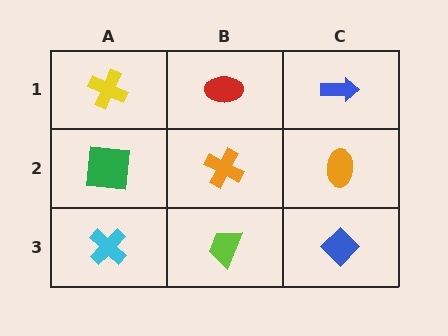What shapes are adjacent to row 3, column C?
An orange ellipse (row 2, column C), a lime trapezoid (row 3, column B).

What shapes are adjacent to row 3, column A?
A green square (row 2, column A), a lime trapezoid (row 3, column B).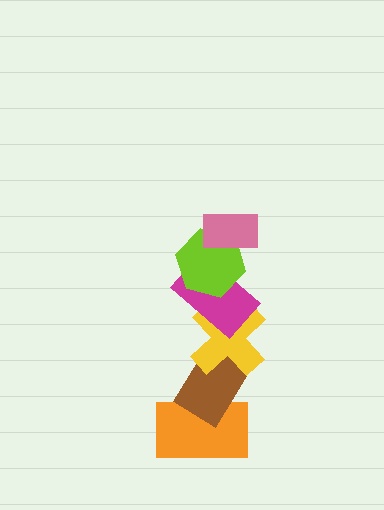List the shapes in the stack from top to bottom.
From top to bottom: the pink rectangle, the lime hexagon, the magenta rectangle, the yellow cross, the brown rectangle, the orange rectangle.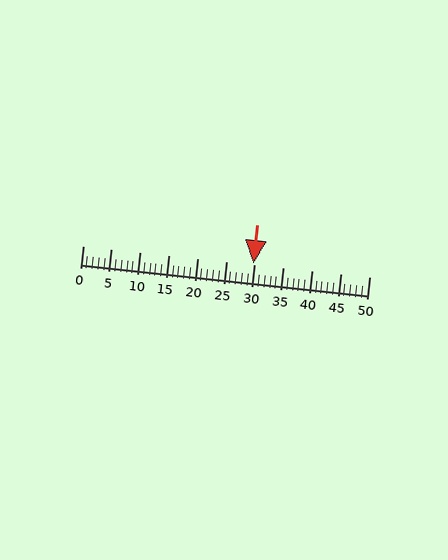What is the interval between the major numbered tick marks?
The major tick marks are spaced 5 units apart.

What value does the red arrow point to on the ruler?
The red arrow points to approximately 30.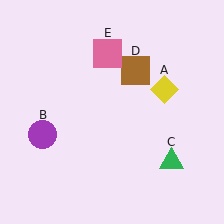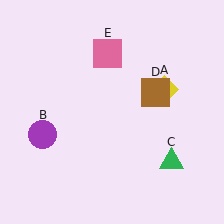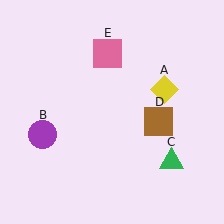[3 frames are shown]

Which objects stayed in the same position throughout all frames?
Yellow diamond (object A) and purple circle (object B) and green triangle (object C) and pink square (object E) remained stationary.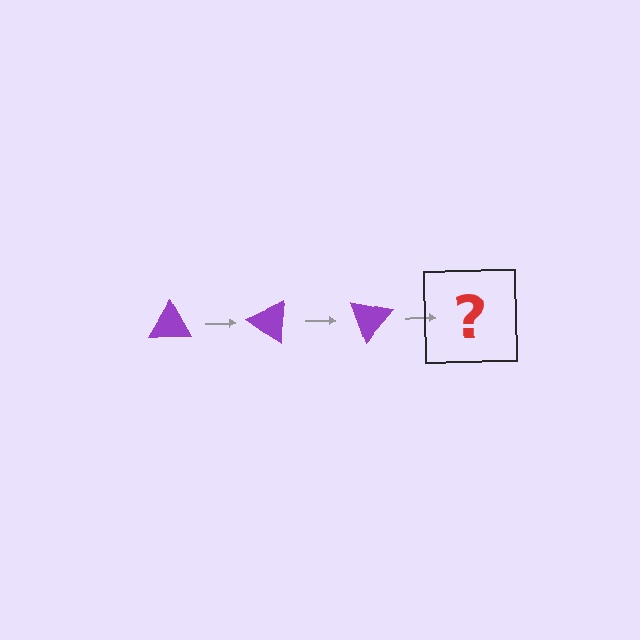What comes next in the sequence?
The next element should be a purple triangle rotated 105 degrees.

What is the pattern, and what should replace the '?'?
The pattern is that the triangle rotates 35 degrees each step. The '?' should be a purple triangle rotated 105 degrees.